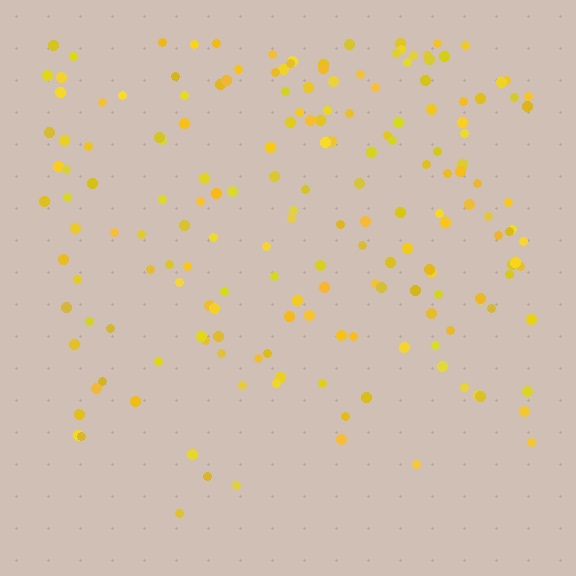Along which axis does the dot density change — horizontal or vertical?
Vertical.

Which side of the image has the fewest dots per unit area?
The bottom.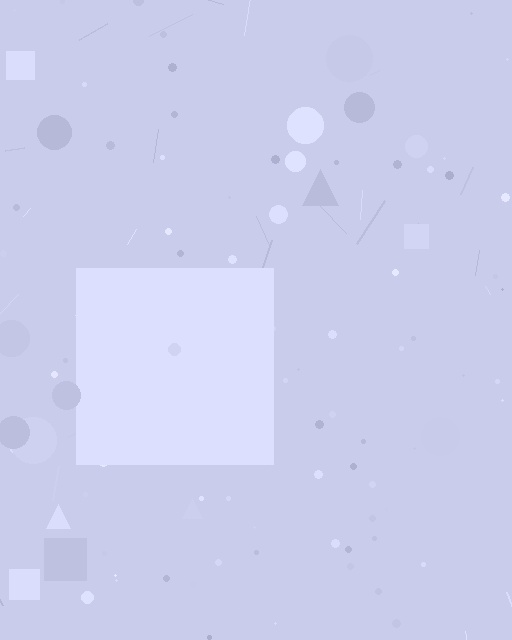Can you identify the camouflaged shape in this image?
The camouflaged shape is a square.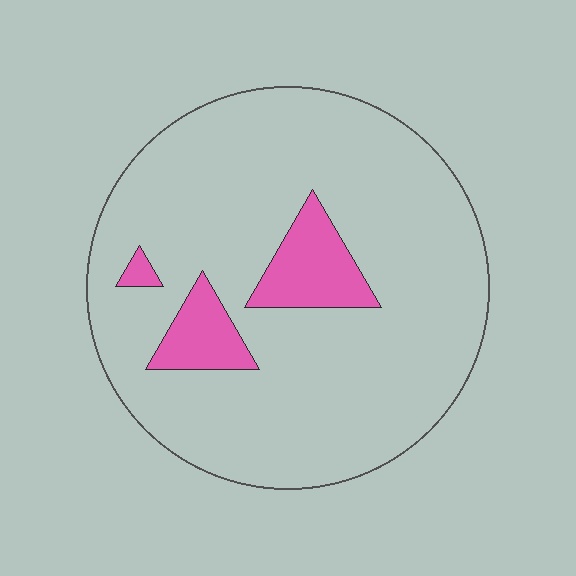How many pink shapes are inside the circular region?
3.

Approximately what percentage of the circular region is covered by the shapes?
Approximately 10%.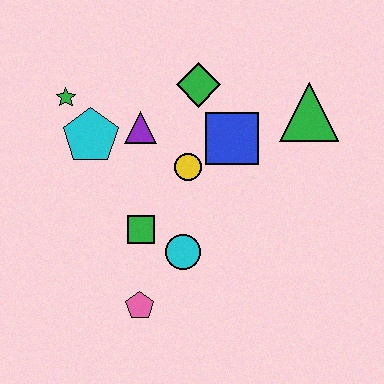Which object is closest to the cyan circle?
The green square is closest to the cyan circle.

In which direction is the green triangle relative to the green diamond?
The green triangle is to the right of the green diamond.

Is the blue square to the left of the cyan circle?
No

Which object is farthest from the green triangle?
The pink pentagon is farthest from the green triangle.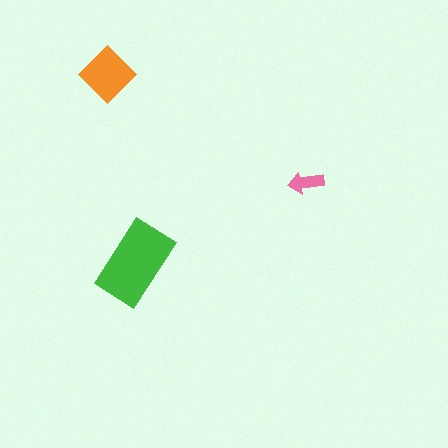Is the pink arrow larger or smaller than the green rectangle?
Smaller.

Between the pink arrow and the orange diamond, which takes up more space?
The orange diamond.